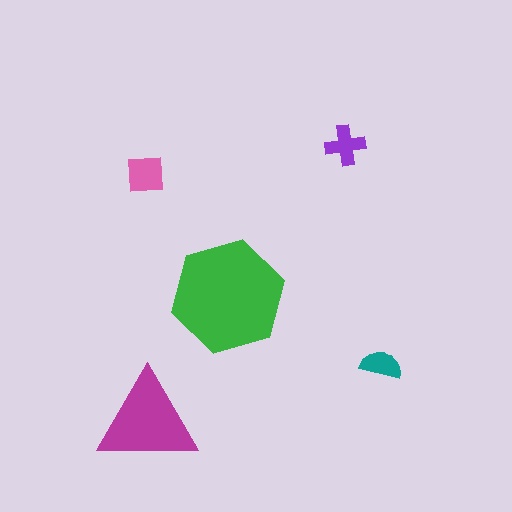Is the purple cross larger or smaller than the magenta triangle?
Smaller.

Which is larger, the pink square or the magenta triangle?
The magenta triangle.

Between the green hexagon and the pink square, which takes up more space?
The green hexagon.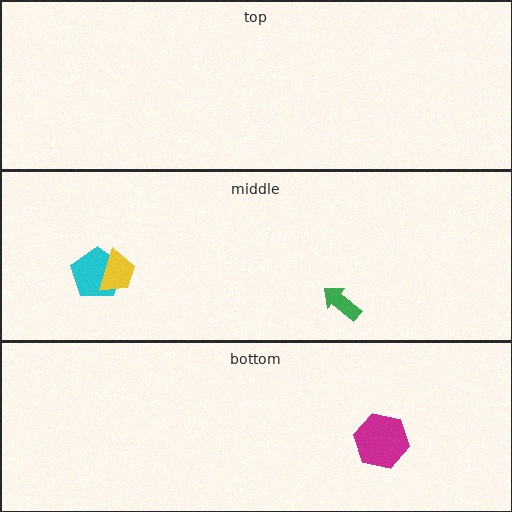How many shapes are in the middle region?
3.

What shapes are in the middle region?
The cyan pentagon, the green arrow, the yellow trapezoid.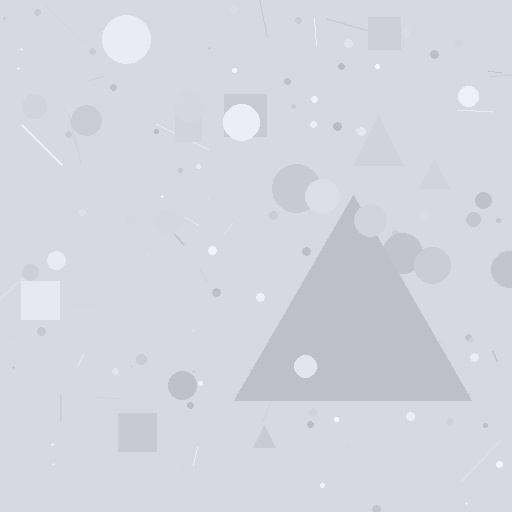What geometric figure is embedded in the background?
A triangle is embedded in the background.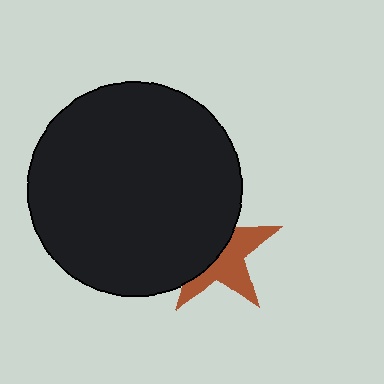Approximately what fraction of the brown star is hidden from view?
Roughly 52% of the brown star is hidden behind the black circle.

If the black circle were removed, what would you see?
You would see the complete brown star.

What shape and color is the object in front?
The object in front is a black circle.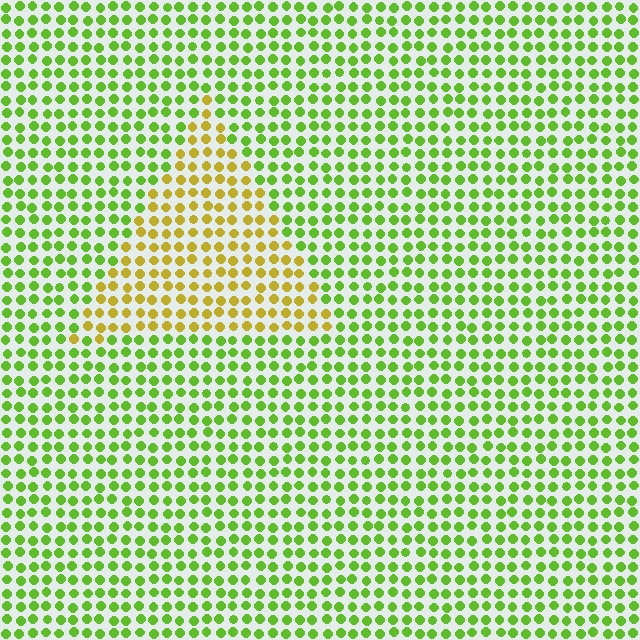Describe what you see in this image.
The image is filled with small lime elements in a uniform arrangement. A triangle-shaped region is visible where the elements are tinted to a slightly different hue, forming a subtle color boundary.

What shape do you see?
I see a triangle.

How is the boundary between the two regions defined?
The boundary is defined purely by a slight shift in hue (about 45 degrees). Spacing, size, and orientation are identical on both sides.